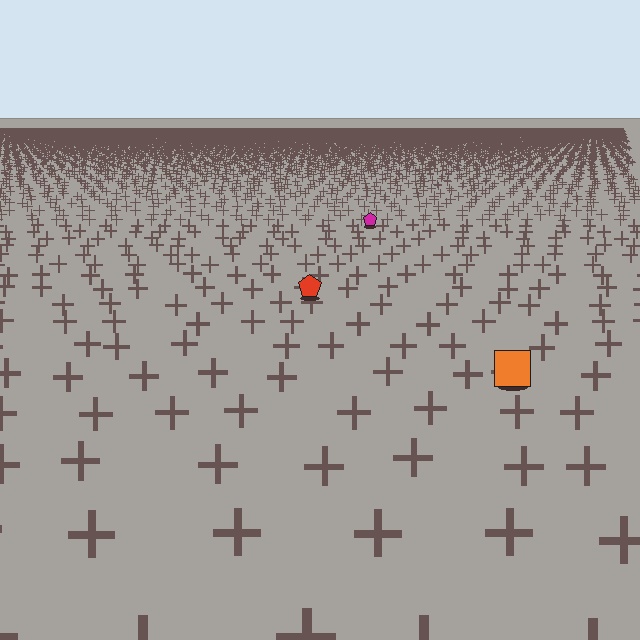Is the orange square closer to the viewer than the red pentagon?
Yes. The orange square is closer — you can tell from the texture gradient: the ground texture is coarser near it.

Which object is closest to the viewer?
The orange square is closest. The texture marks near it are larger and more spread out.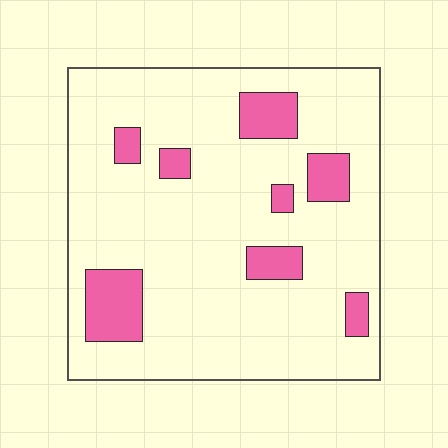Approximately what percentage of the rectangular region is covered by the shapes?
Approximately 15%.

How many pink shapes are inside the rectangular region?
8.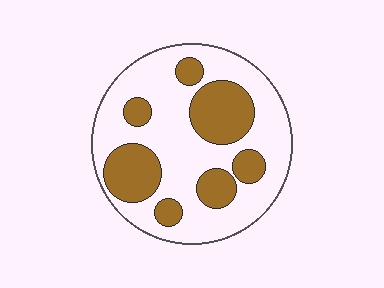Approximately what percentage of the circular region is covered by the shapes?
Approximately 30%.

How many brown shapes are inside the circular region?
7.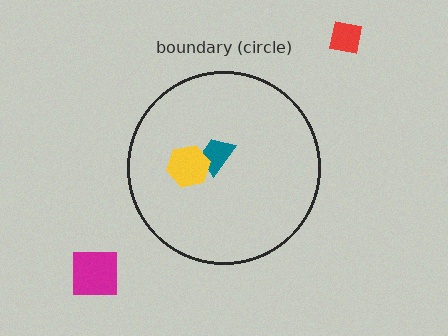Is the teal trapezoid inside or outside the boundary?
Inside.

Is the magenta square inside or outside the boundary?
Outside.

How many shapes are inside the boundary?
2 inside, 2 outside.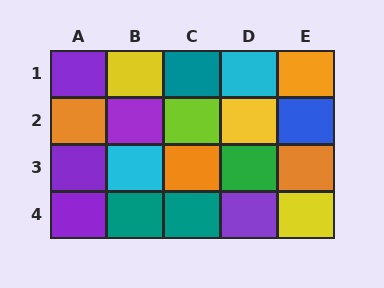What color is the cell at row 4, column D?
Purple.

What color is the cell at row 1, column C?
Teal.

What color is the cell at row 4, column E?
Yellow.